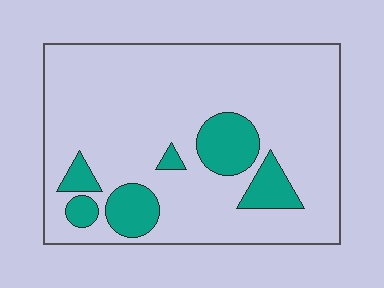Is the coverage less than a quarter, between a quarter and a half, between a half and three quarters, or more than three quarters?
Less than a quarter.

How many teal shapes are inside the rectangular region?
6.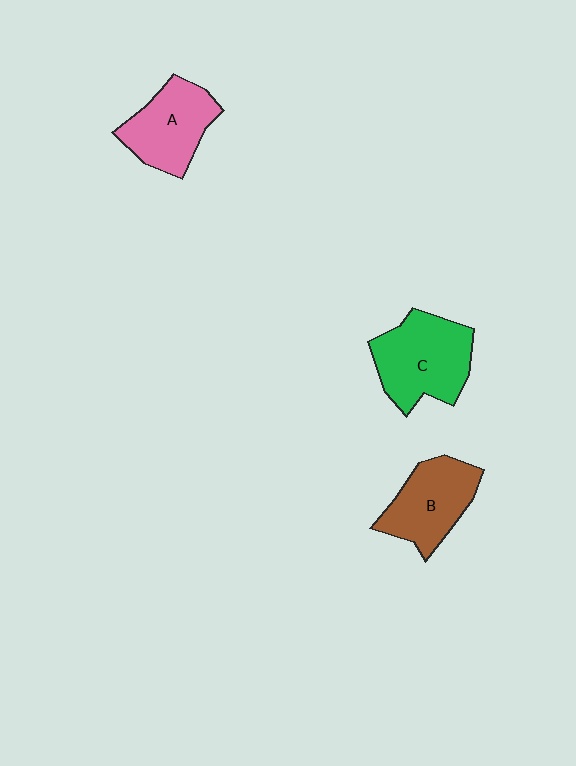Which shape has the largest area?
Shape C (green).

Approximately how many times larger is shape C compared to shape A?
Approximately 1.2 times.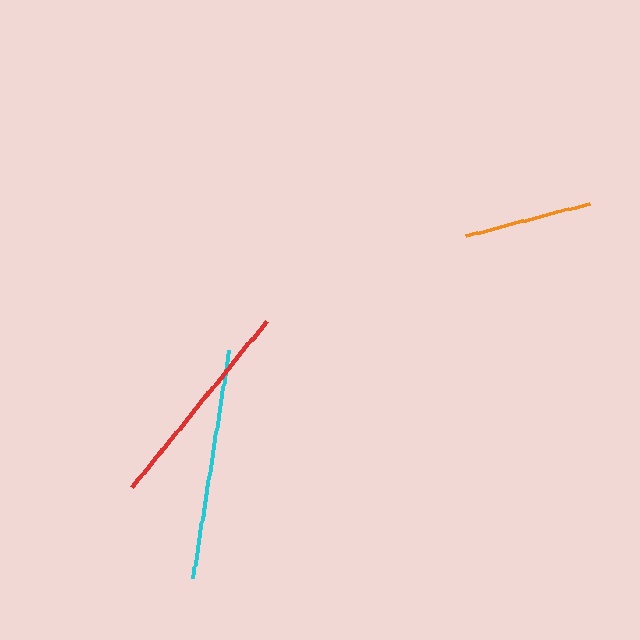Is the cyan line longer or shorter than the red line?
The cyan line is longer than the red line.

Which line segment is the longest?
The cyan line is the longest at approximately 232 pixels.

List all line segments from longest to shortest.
From longest to shortest: cyan, red, orange.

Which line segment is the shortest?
The orange line is the shortest at approximately 128 pixels.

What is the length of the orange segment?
The orange segment is approximately 128 pixels long.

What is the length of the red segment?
The red segment is approximately 213 pixels long.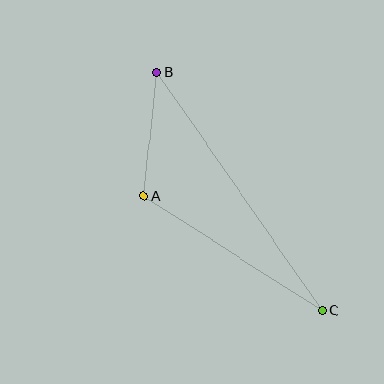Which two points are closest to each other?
Points A and B are closest to each other.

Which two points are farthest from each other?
Points B and C are farthest from each other.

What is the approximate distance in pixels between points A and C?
The distance between A and C is approximately 212 pixels.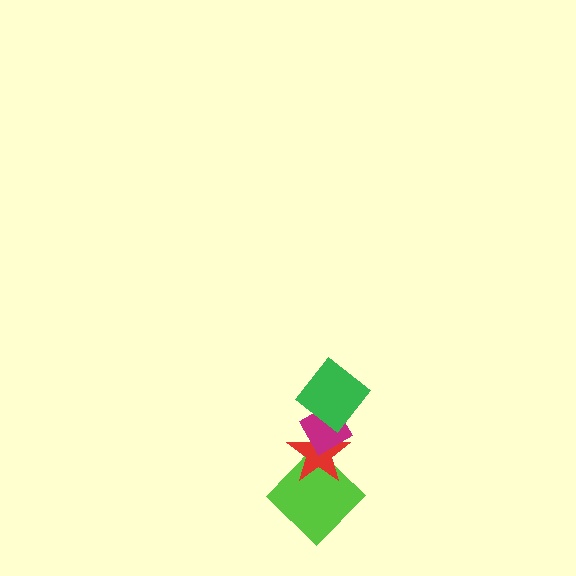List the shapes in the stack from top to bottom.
From top to bottom: the green diamond, the magenta diamond, the red star, the lime diamond.